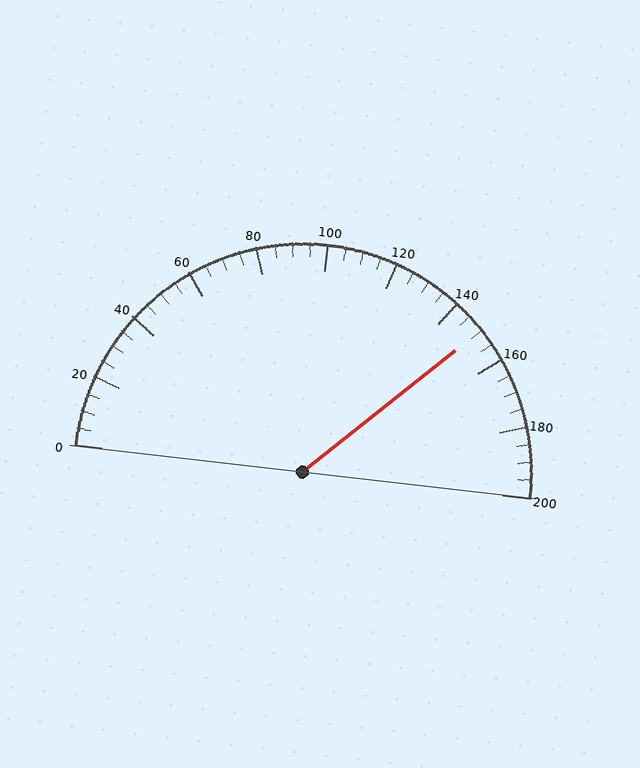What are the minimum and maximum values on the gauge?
The gauge ranges from 0 to 200.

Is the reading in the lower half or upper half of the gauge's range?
The reading is in the upper half of the range (0 to 200).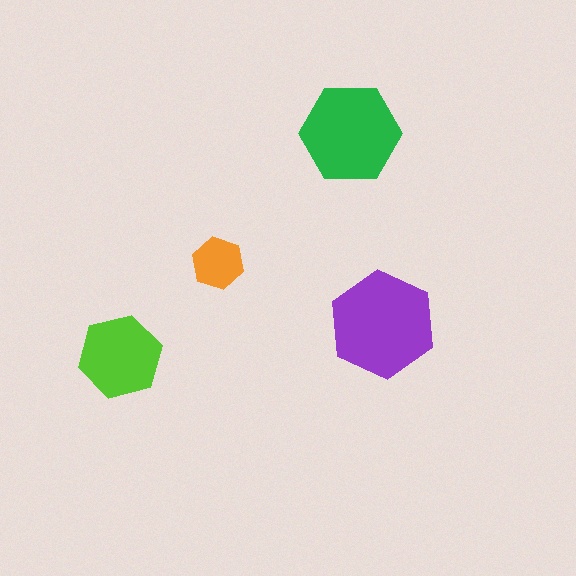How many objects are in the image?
There are 4 objects in the image.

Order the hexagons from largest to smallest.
the purple one, the green one, the lime one, the orange one.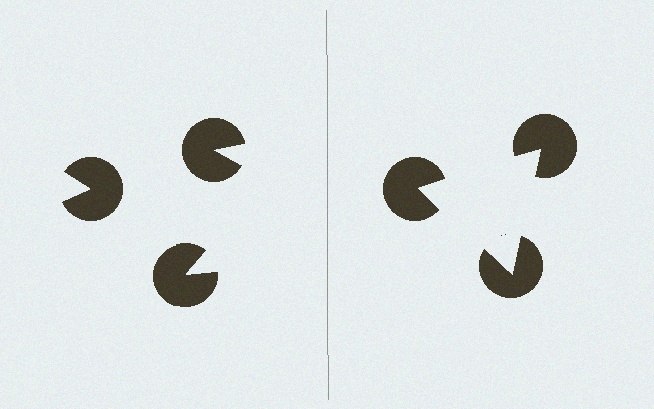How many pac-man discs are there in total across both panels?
6 — 3 on each side.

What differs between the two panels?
The pac-man discs are positioned identically on both sides; only the wedge orientations differ. On the right they align to a triangle; on the left they are misaligned.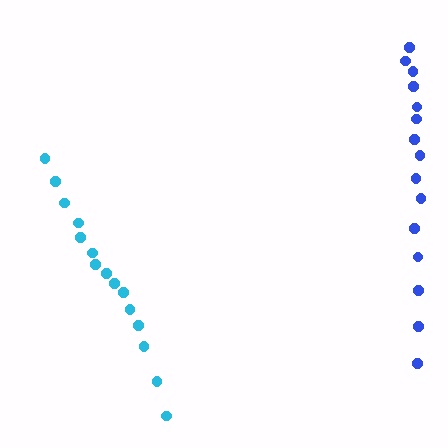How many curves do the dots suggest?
There are 2 distinct paths.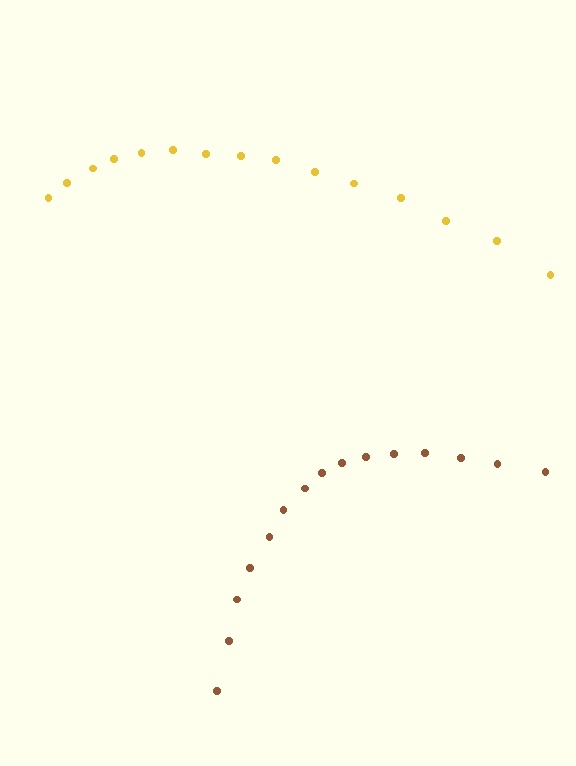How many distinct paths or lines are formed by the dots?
There are 2 distinct paths.